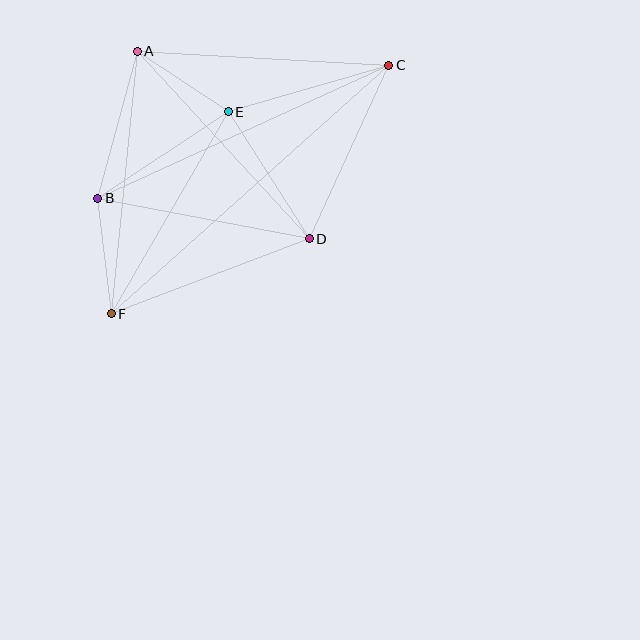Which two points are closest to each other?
Points A and E are closest to each other.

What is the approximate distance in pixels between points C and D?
The distance between C and D is approximately 190 pixels.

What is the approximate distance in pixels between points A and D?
The distance between A and D is approximately 254 pixels.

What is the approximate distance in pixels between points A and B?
The distance between A and B is approximately 152 pixels.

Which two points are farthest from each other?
Points C and F are farthest from each other.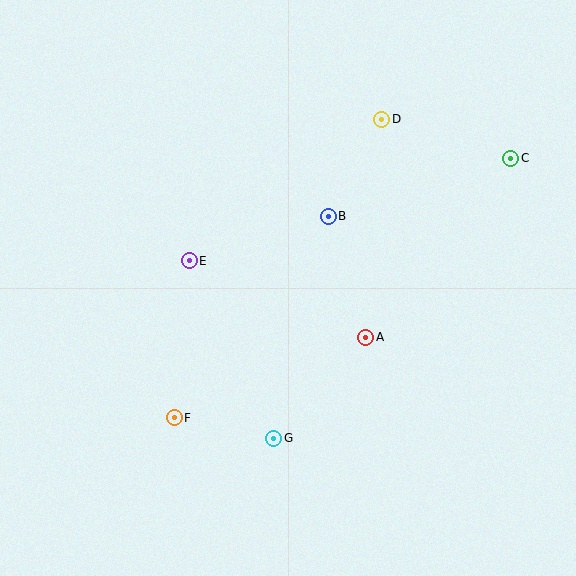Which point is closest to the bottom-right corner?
Point A is closest to the bottom-right corner.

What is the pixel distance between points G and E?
The distance between G and E is 197 pixels.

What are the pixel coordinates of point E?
Point E is at (189, 261).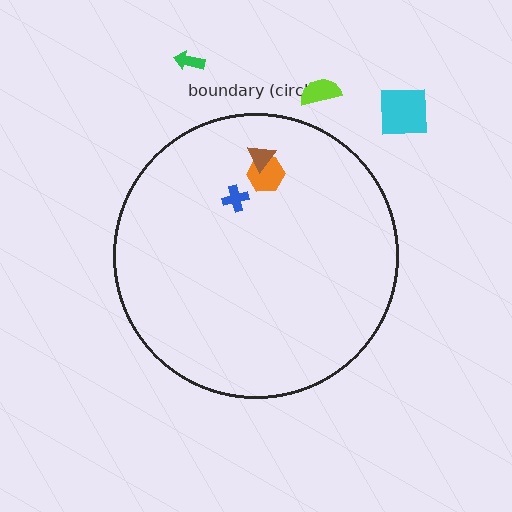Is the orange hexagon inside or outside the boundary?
Inside.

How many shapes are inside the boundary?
3 inside, 3 outside.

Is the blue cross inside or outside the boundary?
Inside.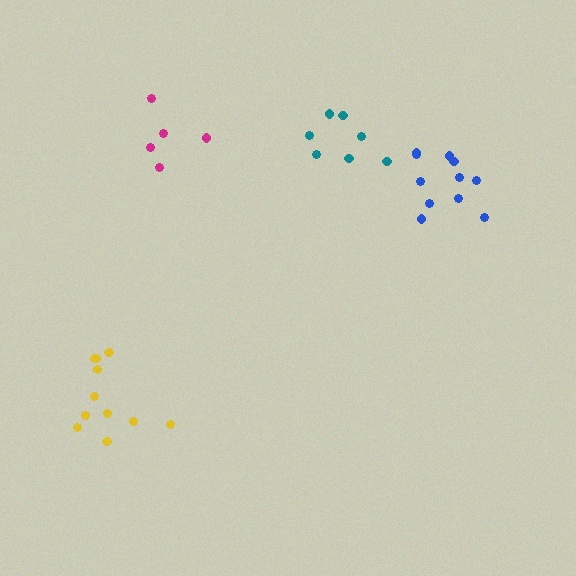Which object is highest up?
The magenta cluster is topmost.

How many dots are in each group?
Group 1: 11 dots, Group 2: 11 dots, Group 3: 5 dots, Group 4: 7 dots (34 total).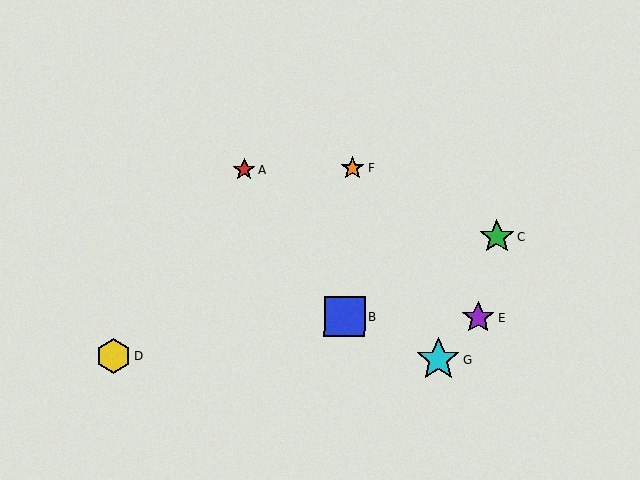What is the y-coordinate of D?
Object D is at y≈356.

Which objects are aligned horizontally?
Objects B, E are aligned horizontally.